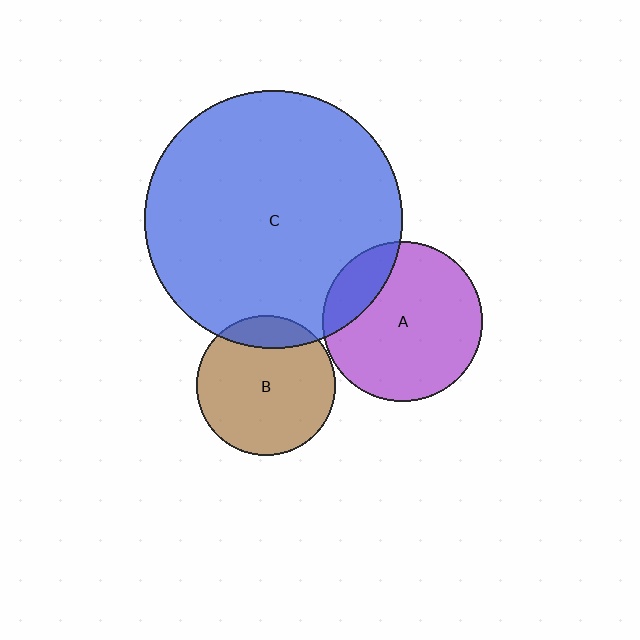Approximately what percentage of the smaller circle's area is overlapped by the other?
Approximately 15%.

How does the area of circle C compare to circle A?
Approximately 2.6 times.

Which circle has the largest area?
Circle C (blue).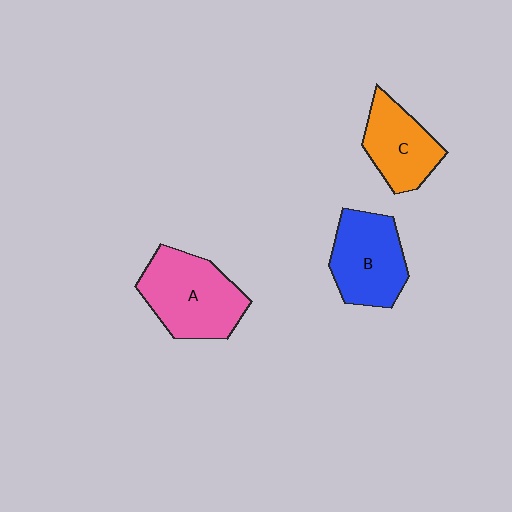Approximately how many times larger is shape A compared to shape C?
Approximately 1.4 times.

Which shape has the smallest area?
Shape C (orange).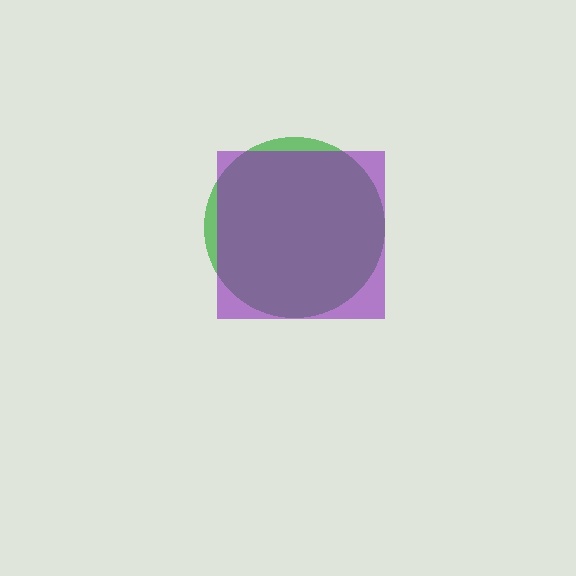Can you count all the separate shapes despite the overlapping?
Yes, there are 2 separate shapes.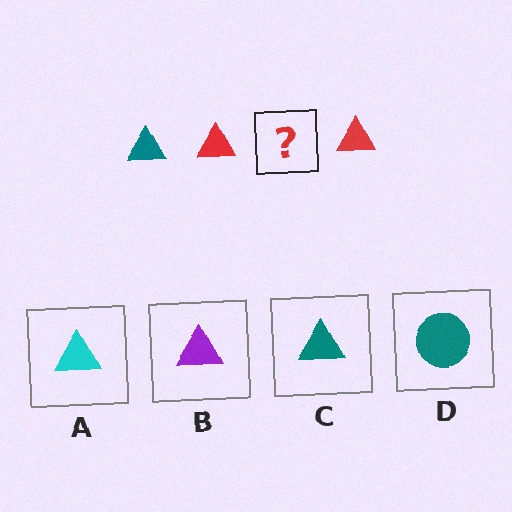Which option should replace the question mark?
Option C.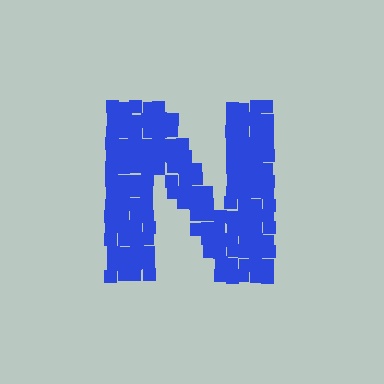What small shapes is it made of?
It is made of small squares.